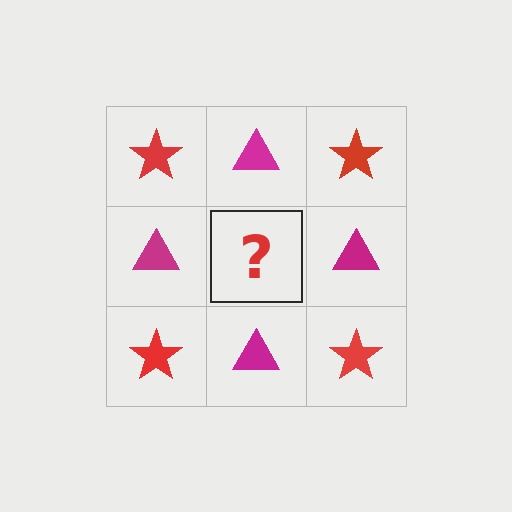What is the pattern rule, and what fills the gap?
The rule is that it alternates red star and magenta triangle in a checkerboard pattern. The gap should be filled with a red star.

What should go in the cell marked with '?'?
The missing cell should contain a red star.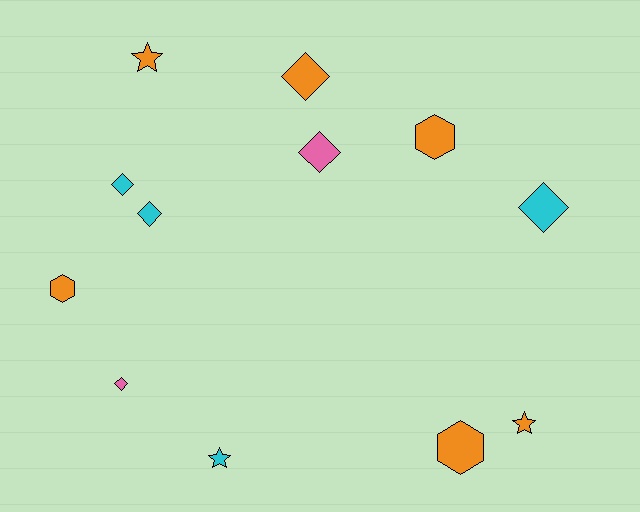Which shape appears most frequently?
Diamond, with 6 objects.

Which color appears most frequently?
Orange, with 6 objects.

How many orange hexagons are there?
There are 3 orange hexagons.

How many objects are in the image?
There are 12 objects.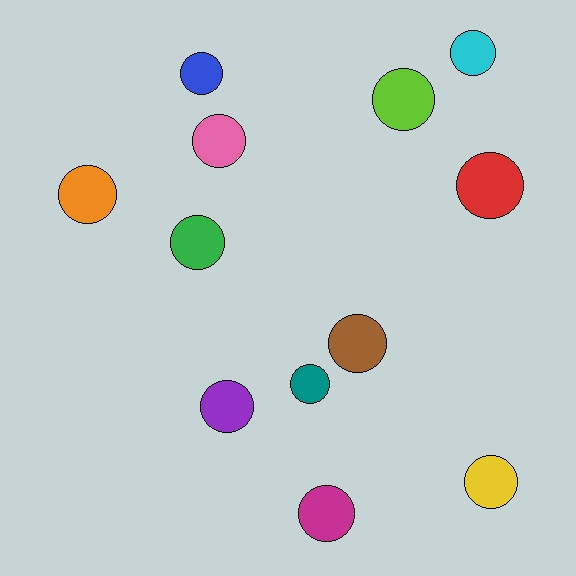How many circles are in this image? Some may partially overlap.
There are 12 circles.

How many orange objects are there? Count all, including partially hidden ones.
There is 1 orange object.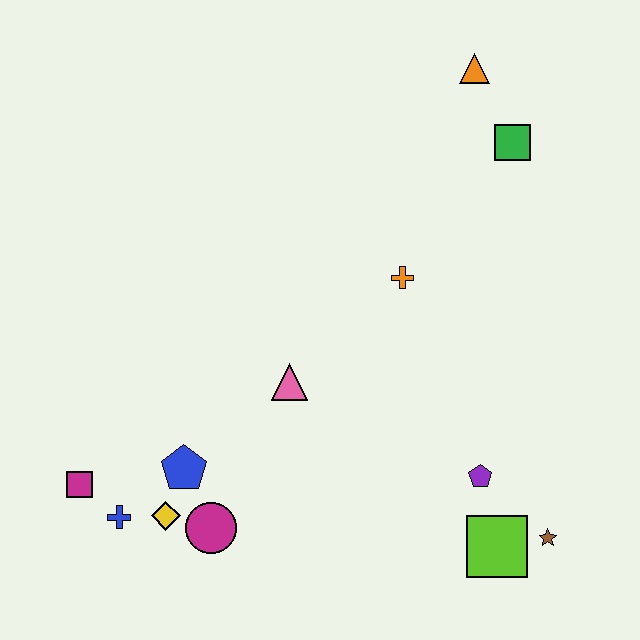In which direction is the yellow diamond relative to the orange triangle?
The yellow diamond is below the orange triangle.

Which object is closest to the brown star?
The lime square is closest to the brown star.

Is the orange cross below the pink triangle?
No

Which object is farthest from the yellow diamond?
The orange triangle is farthest from the yellow diamond.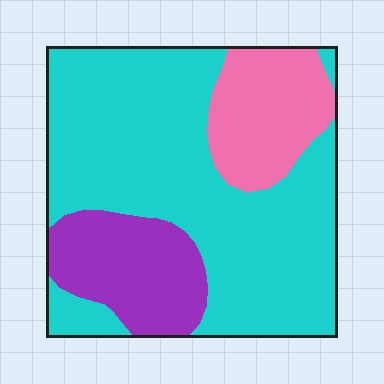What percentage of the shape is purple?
Purple takes up less than a quarter of the shape.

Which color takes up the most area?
Cyan, at roughly 65%.